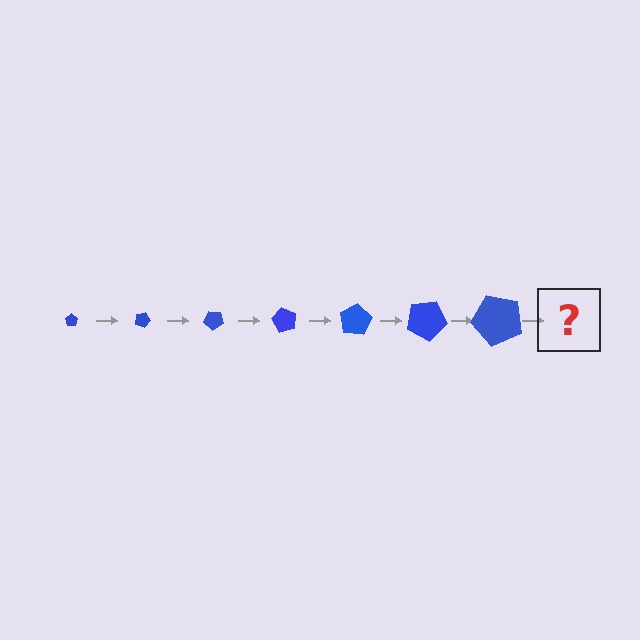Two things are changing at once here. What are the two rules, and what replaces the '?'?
The two rules are that the pentagon grows larger each step and it rotates 20 degrees each step. The '?' should be a pentagon, larger than the previous one and rotated 140 degrees from the start.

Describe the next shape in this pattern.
It should be a pentagon, larger than the previous one and rotated 140 degrees from the start.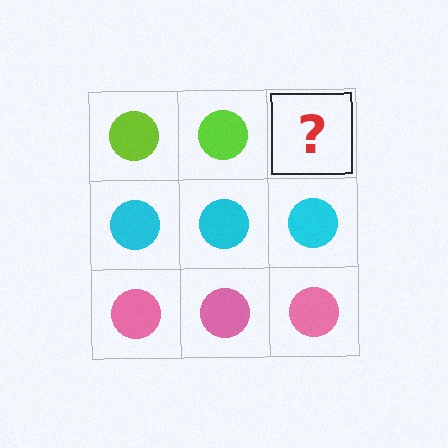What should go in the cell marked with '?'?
The missing cell should contain a lime circle.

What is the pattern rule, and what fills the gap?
The rule is that each row has a consistent color. The gap should be filled with a lime circle.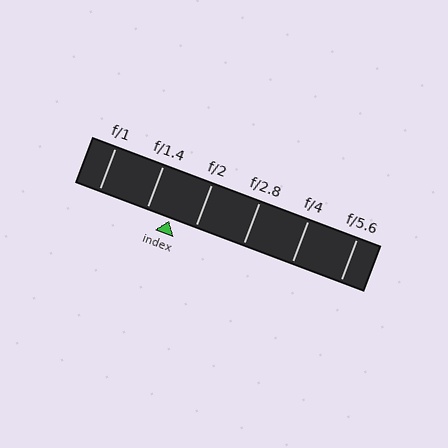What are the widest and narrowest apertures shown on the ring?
The widest aperture shown is f/1 and the narrowest is f/5.6.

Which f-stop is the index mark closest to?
The index mark is closest to f/1.4.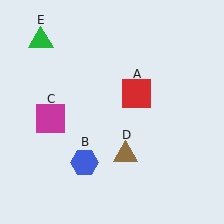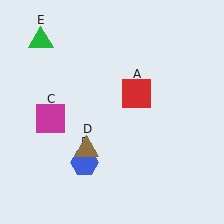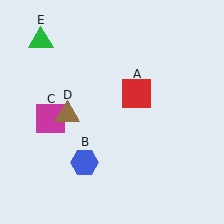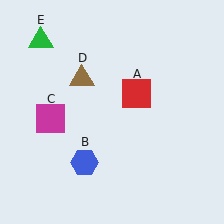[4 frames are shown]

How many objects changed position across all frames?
1 object changed position: brown triangle (object D).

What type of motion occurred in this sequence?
The brown triangle (object D) rotated clockwise around the center of the scene.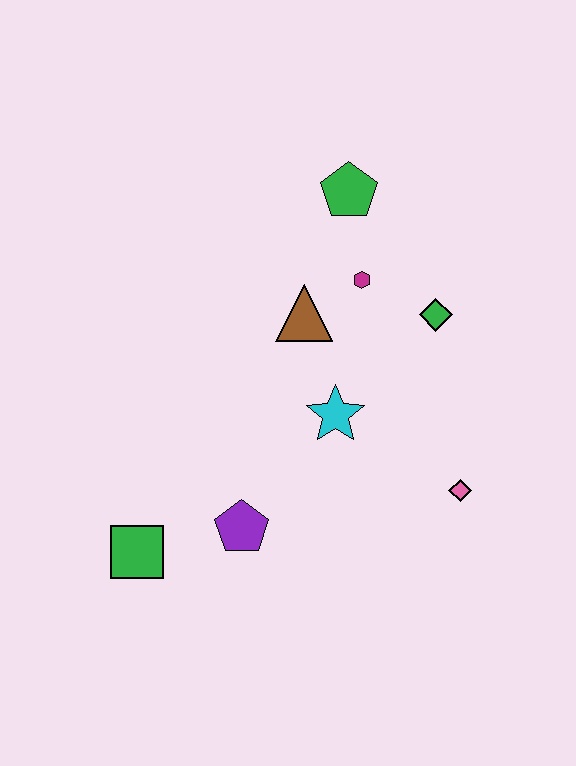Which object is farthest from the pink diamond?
The green square is farthest from the pink diamond.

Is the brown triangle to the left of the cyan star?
Yes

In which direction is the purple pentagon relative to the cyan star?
The purple pentagon is below the cyan star.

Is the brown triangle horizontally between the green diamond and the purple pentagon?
Yes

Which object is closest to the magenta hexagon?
The brown triangle is closest to the magenta hexagon.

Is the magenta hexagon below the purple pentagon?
No